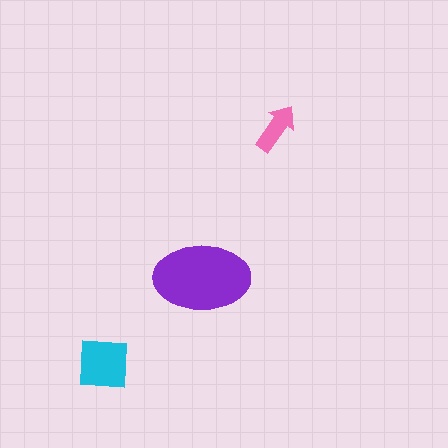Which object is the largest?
The purple ellipse.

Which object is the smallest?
The pink arrow.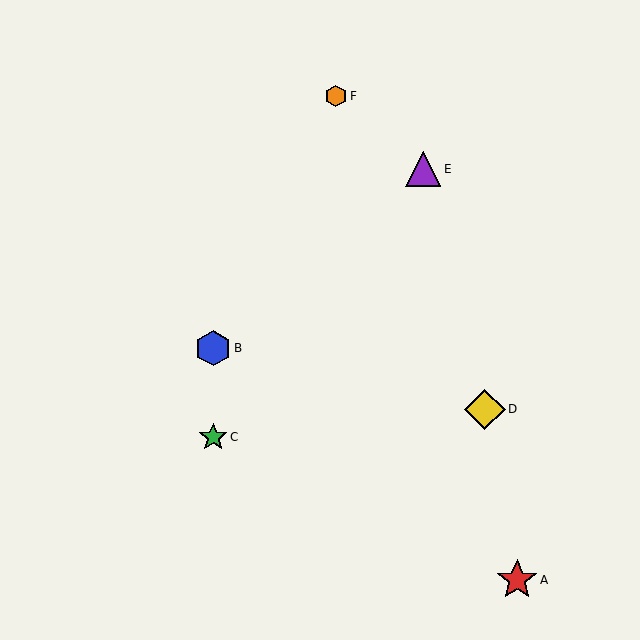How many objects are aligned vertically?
2 objects (B, C) are aligned vertically.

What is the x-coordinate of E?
Object E is at x≈423.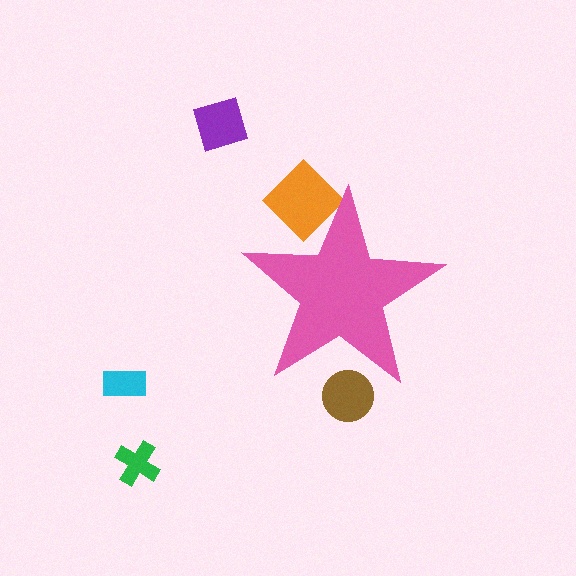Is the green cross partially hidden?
No, the green cross is fully visible.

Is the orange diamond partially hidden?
Yes, the orange diamond is partially hidden behind the pink star.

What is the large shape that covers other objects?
A pink star.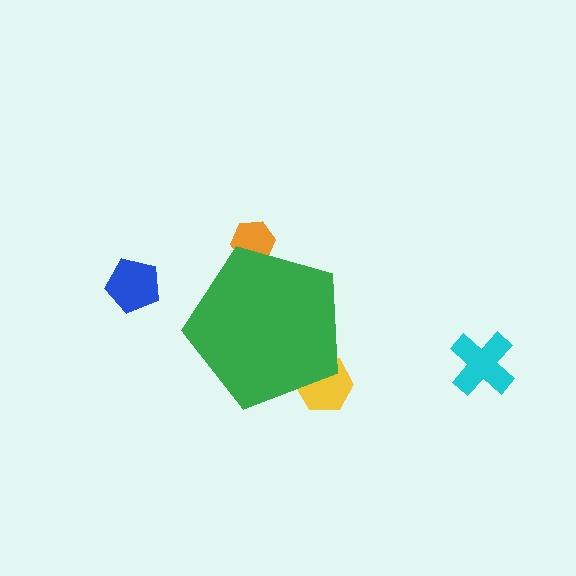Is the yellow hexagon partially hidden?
Yes, the yellow hexagon is partially hidden behind the green pentagon.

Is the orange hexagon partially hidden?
Yes, the orange hexagon is partially hidden behind the green pentagon.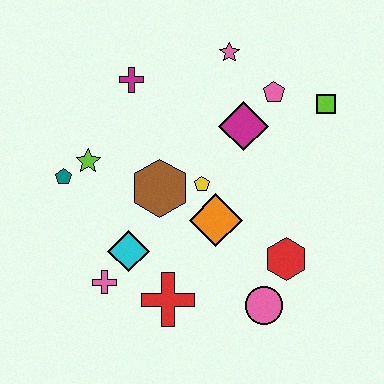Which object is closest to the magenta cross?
The lime star is closest to the magenta cross.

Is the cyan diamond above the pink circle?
Yes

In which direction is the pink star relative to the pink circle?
The pink star is above the pink circle.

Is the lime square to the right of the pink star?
Yes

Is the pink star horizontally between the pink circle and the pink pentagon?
No